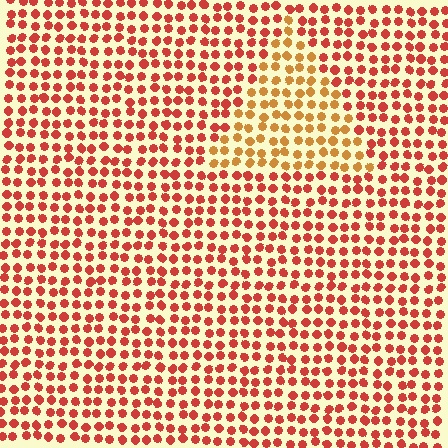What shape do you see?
I see a triangle.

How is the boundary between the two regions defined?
The boundary is defined purely by a slight shift in hue (about 32 degrees). Spacing, size, and orientation are identical on both sides.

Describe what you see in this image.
The image is filled with small red elements in a uniform arrangement. A triangle-shaped region is visible where the elements are tinted to a slightly different hue, forming a subtle color boundary.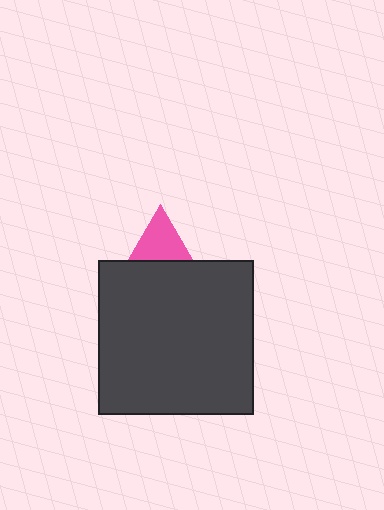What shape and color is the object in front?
The object in front is a dark gray square.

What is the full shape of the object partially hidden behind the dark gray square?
The partially hidden object is a pink triangle.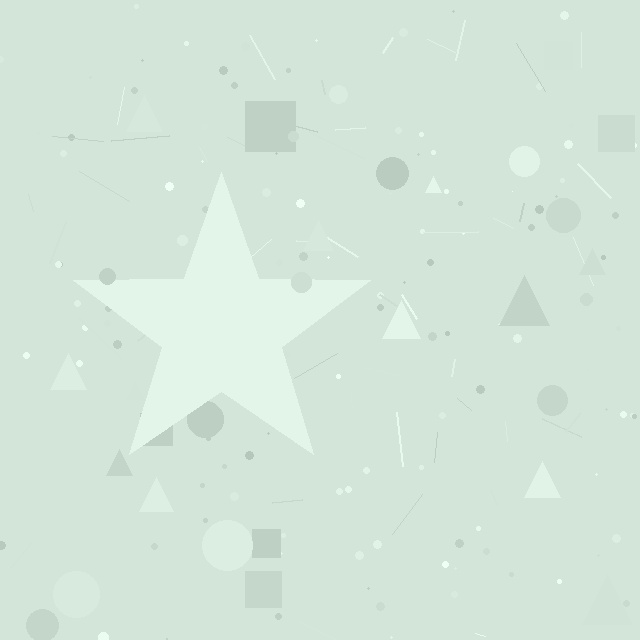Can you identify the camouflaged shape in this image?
The camouflaged shape is a star.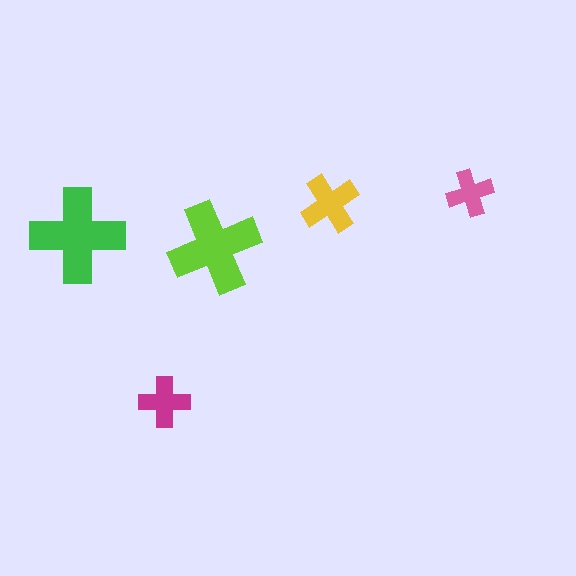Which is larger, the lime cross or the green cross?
The green one.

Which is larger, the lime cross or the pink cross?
The lime one.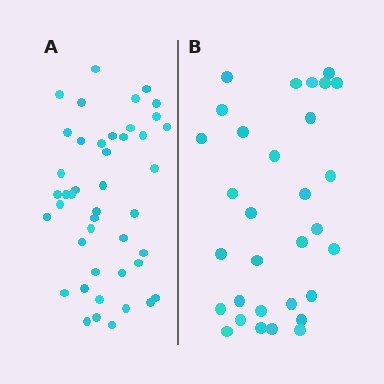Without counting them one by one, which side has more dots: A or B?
Region A (the left region) has more dots.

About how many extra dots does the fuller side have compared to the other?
Region A has approximately 15 more dots than region B.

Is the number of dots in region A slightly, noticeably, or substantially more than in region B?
Region A has noticeably more, but not dramatically so. The ratio is roughly 1.4 to 1.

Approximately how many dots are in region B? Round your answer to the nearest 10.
About 30 dots. (The exact count is 31, which rounds to 30.)